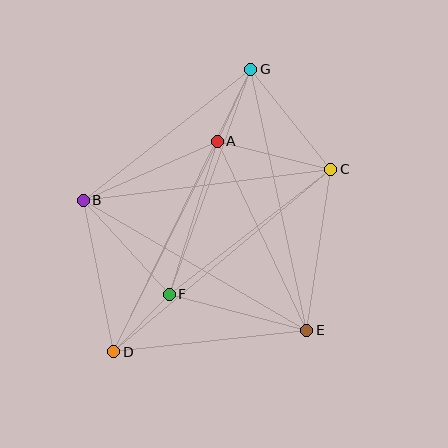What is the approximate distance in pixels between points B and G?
The distance between B and G is approximately 213 pixels.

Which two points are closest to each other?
Points A and G are closest to each other.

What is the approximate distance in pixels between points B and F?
The distance between B and F is approximately 127 pixels.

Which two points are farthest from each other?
Points D and G are farthest from each other.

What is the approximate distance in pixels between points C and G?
The distance between C and G is approximately 128 pixels.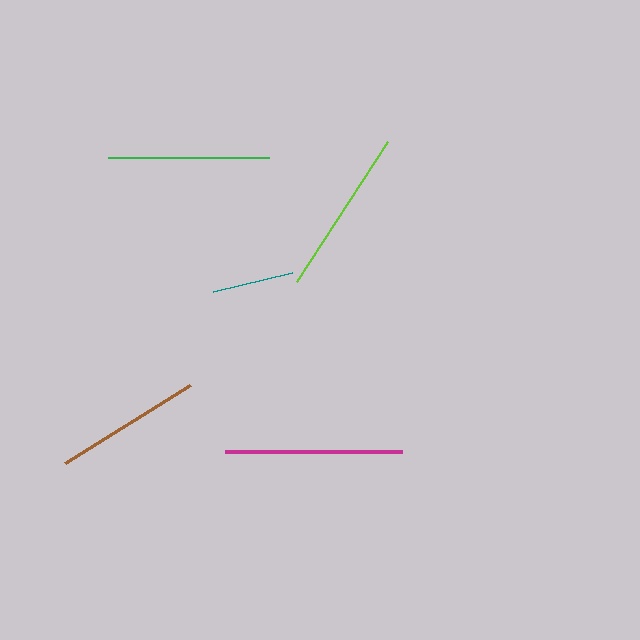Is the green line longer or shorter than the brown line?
The green line is longer than the brown line.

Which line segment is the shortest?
The teal line is the shortest at approximately 82 pixels.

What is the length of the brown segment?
The brown segment is approximately 147 pixels long.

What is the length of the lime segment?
The lime segment is approximately 167 pixels long.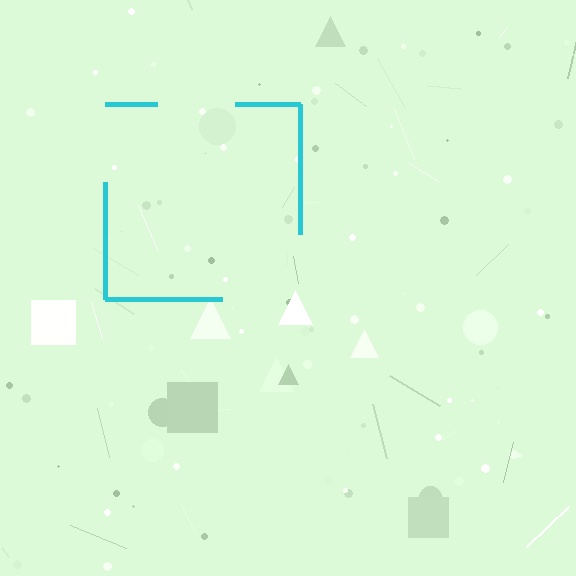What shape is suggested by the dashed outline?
The dashed outline suggests a square.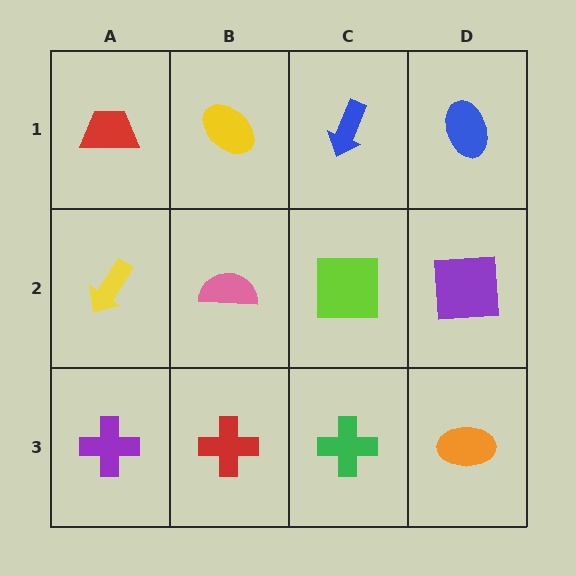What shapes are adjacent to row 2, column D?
A blue ellipse (row 1, column D), an orange ellipse (row 3, column D), a lime square (row 2, column C).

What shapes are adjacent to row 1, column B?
A pink semicircle (row 2, column B), a red trapezoid (row 1, column A), a blue arrow (row 1, column C).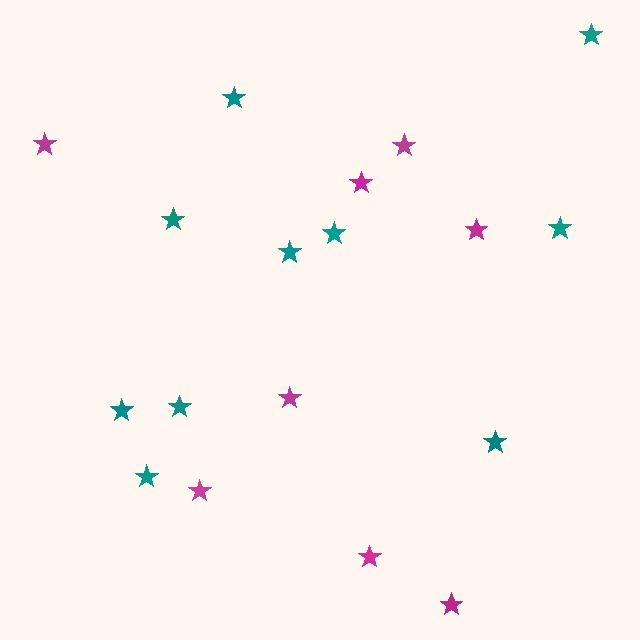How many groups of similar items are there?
There are 2 groups: one group of teal stars (10) and one group of magenta stars (8).